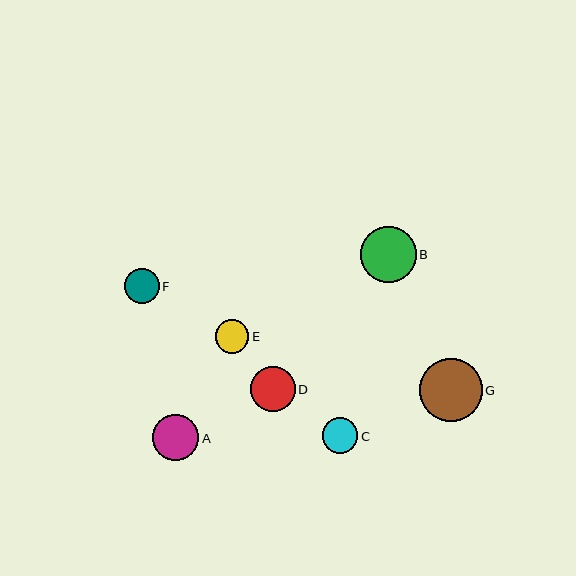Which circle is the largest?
Circle G is the largest with a size of approximately 63 pixels.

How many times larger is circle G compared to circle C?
Circle G is approximately 1.8 times the size of circle C.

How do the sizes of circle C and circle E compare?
Circle C and circle E are approximately the same size.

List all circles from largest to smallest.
From largest to smallest: G, B, A, D, C, F, E.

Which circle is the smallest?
Circle E is the smallest with a size of approximately 33 pixels.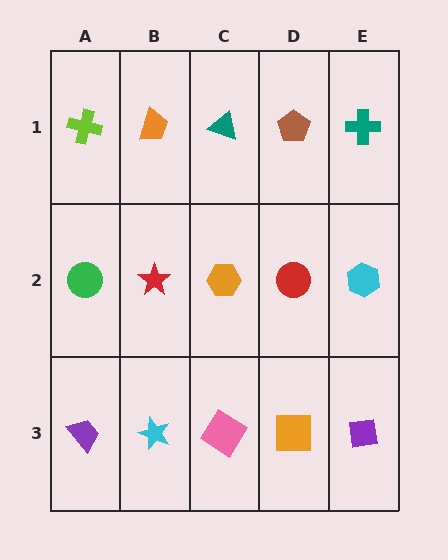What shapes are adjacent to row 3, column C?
An orange hexagon (row 2, column C), a cyan star (row 3, column B), an orange square (row 3, column D).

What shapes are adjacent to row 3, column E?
A cyan hexagon (row 2, column E), an orange square (row 3, column D).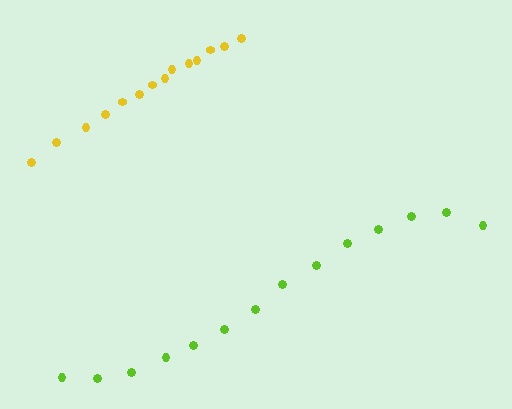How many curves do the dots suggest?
There are 2 distinct paths.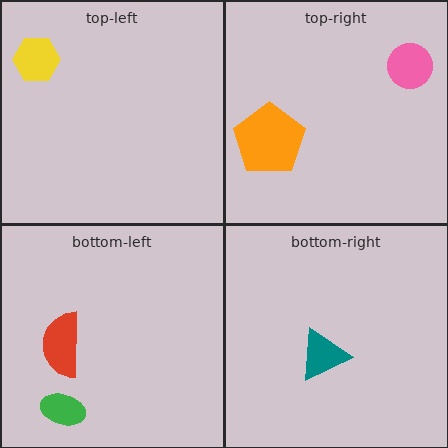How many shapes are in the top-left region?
1.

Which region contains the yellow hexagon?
The top-left region.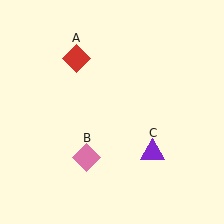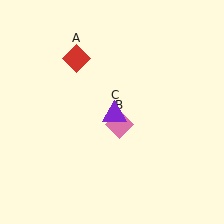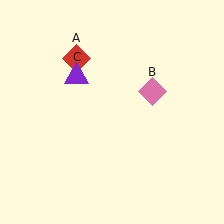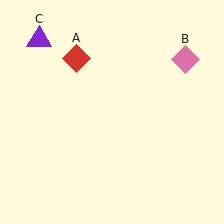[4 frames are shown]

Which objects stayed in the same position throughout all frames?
Red diamond (object A) remained stationary.